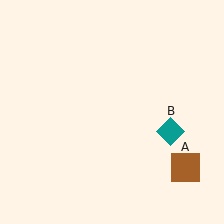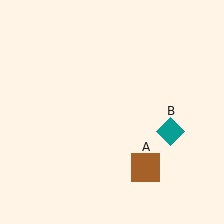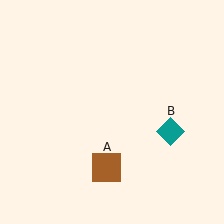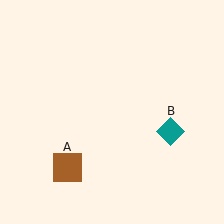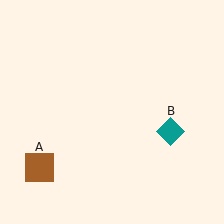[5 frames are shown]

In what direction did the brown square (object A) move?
The brown square (object A) moved left.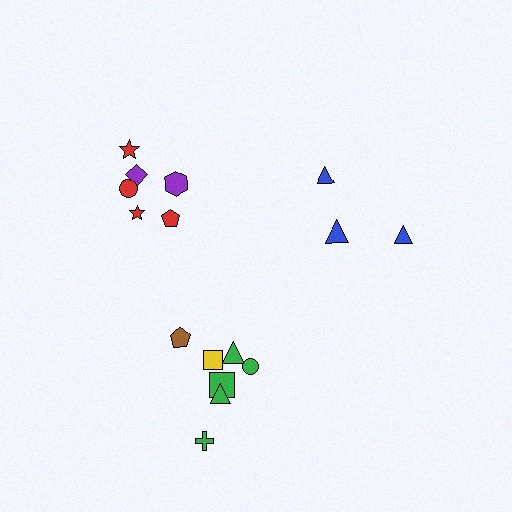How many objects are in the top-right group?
There are 3 objects.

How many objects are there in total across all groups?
There are 16 objects.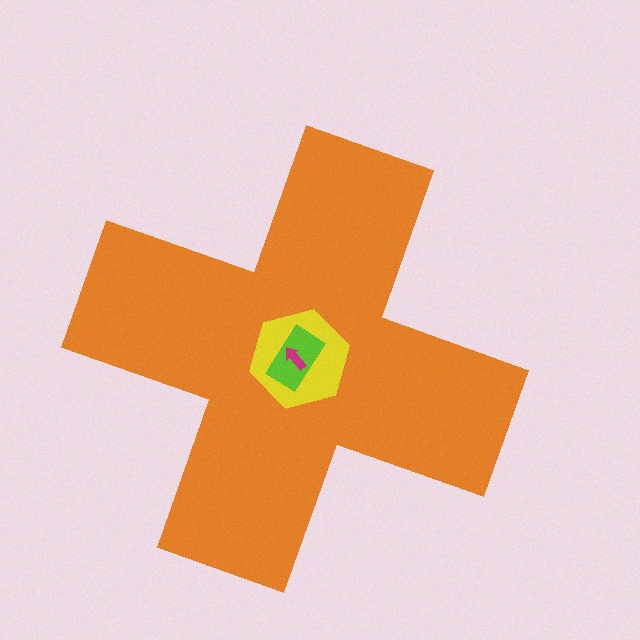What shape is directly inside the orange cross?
The yellow hexagon.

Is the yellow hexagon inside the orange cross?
Yes.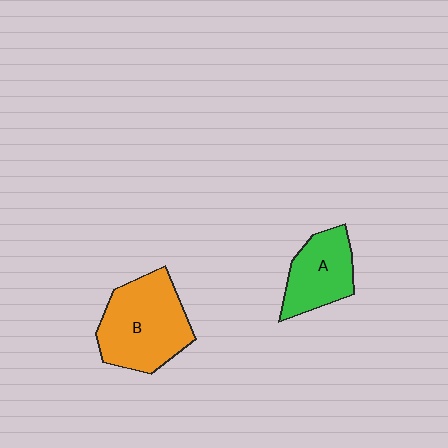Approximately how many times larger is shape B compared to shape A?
Approximately 1.5 times.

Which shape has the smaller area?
Shape A (green).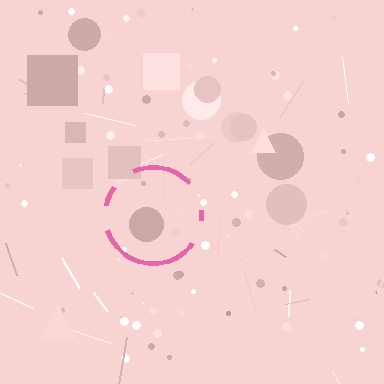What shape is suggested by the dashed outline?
The dashed outline suggests a circle.